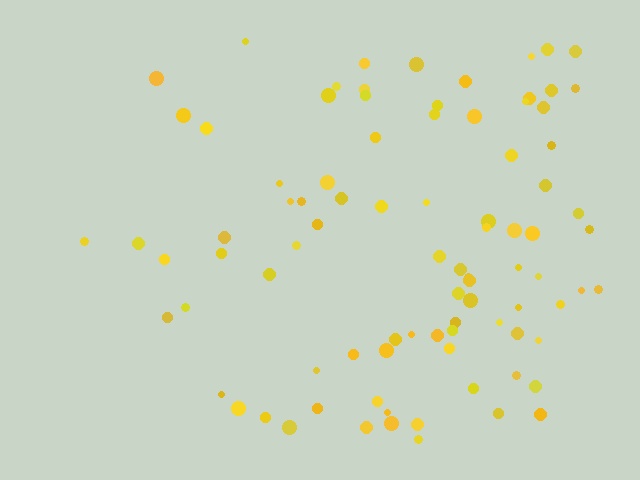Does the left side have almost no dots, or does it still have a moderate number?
Still a moderate number, just noticeably fewer than the right.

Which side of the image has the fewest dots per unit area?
The left.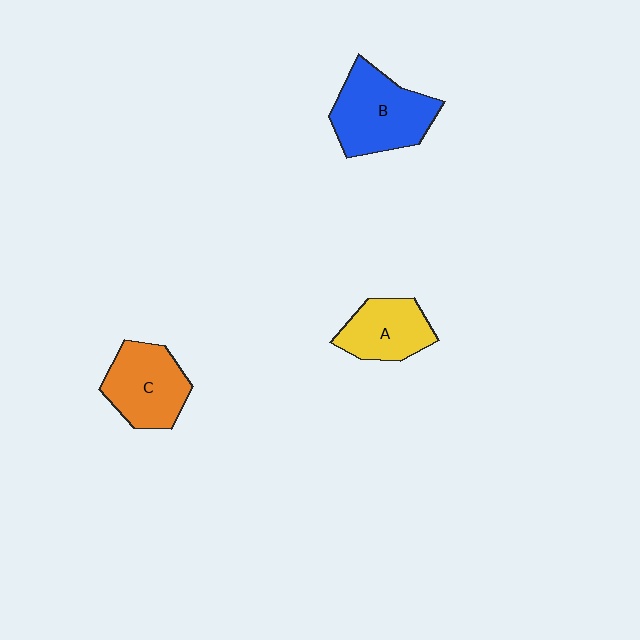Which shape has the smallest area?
Shape A (yellow).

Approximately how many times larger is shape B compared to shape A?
Approximately 1.5 times.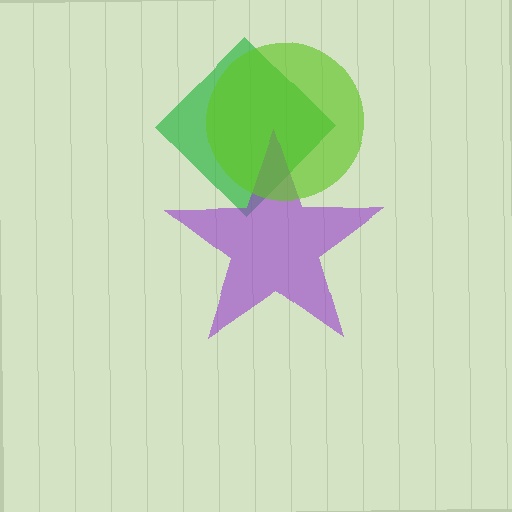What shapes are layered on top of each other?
The layered shapes are: a green diamond, a purple star, a lime circle.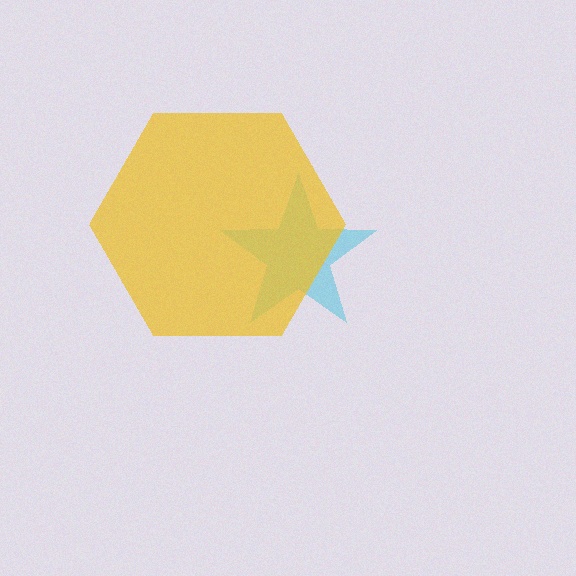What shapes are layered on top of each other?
The layered shapes are: a cyan star, a yellow hexagon.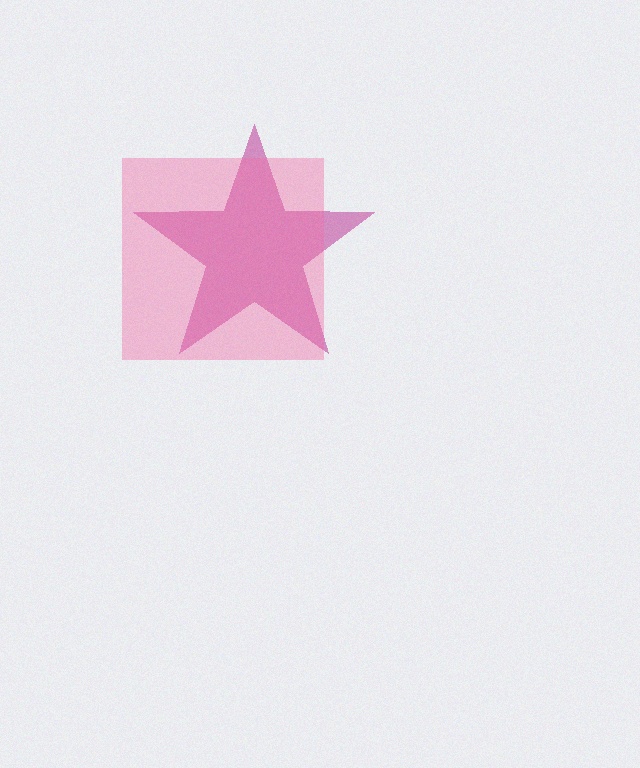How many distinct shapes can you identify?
There are 2 distinct shapes: a magenta star, a pink square.